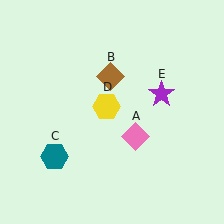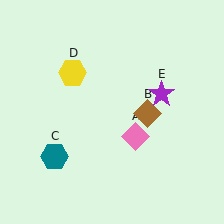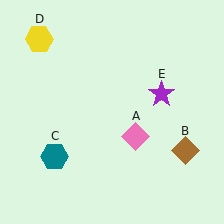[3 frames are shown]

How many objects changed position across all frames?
2 objects changed position: brown diamond (object B), yellow hexagon (object D).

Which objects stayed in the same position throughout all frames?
Pink diamond (object A) and teal hexagon (object C) and purple star (object E) remained stationary.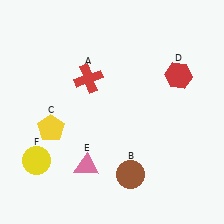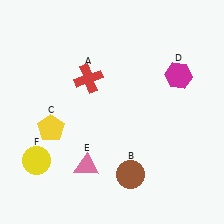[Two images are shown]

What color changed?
The hexagon (D) changed from red in Image 1 to magenta in Image 2.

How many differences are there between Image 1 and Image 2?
There is 1 difference between the two images.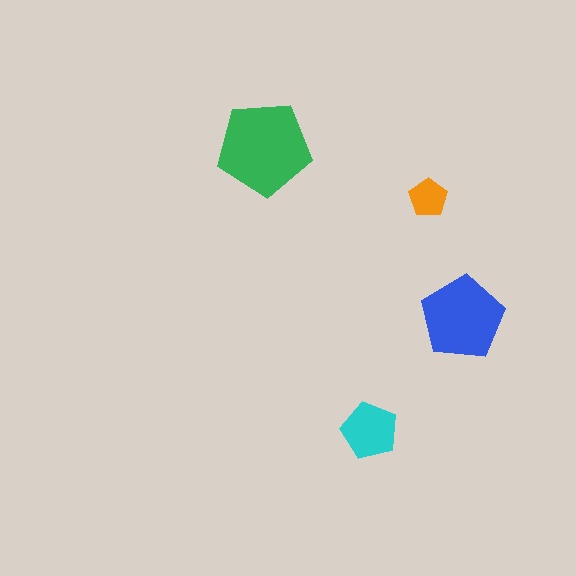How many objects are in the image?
There are 4 objects in the image.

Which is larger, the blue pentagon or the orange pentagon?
The blue one.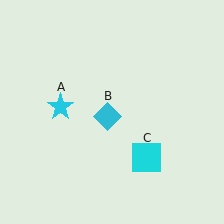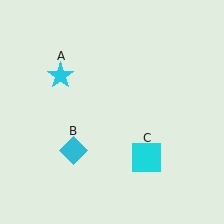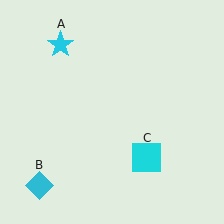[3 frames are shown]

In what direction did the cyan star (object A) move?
The cyan star (object A) moved up.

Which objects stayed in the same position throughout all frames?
Cyan square (object C) remained stationary.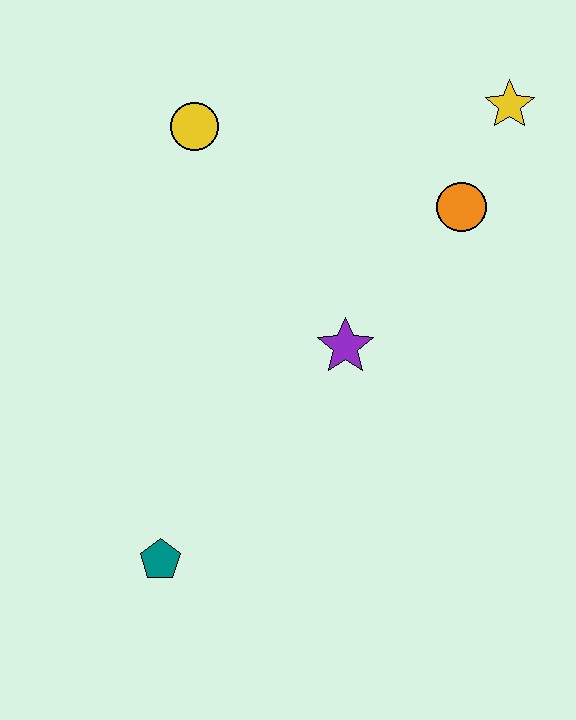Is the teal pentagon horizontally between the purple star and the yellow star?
No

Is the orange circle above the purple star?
Yes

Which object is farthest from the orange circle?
The teal pentagon is farthest from the orange circle.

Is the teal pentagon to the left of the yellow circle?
Yes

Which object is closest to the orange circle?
The yellow star is closest to the orange circle.